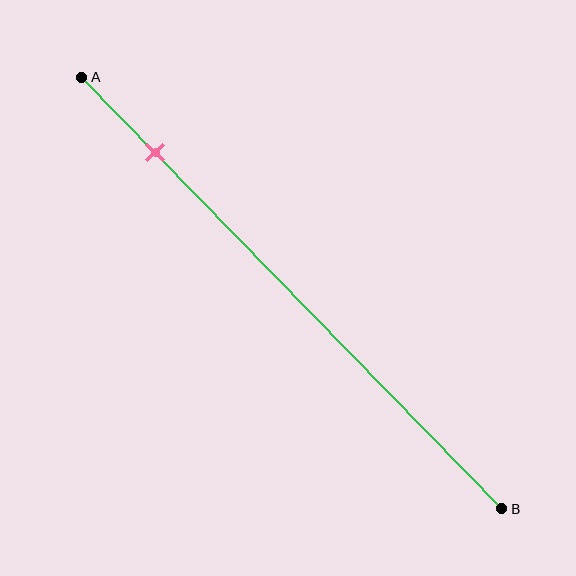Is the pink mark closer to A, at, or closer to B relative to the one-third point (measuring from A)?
The pink mark is closer to point A than the one-third point of segment AB.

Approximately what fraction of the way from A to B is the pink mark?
The pink mark is approximately 15% of the way from A to B.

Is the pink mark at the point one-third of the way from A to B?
No, the mark is at about 15% from A, not at the 33% one-third point.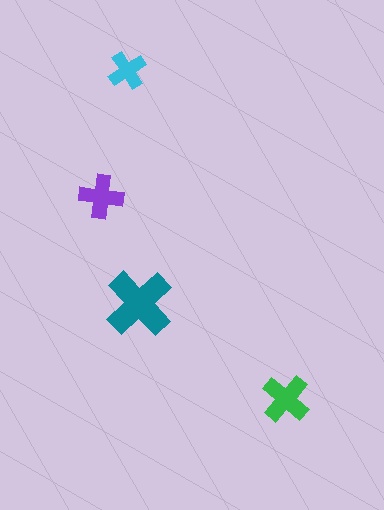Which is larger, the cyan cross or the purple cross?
The purple one.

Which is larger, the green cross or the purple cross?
The green one.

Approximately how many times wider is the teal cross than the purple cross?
About 1.5 times wider.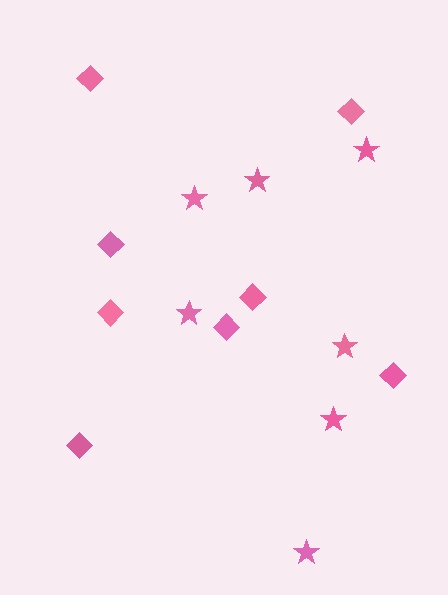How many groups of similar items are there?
There are 2 groups: one group of stars (7) and one group of diamonds (8).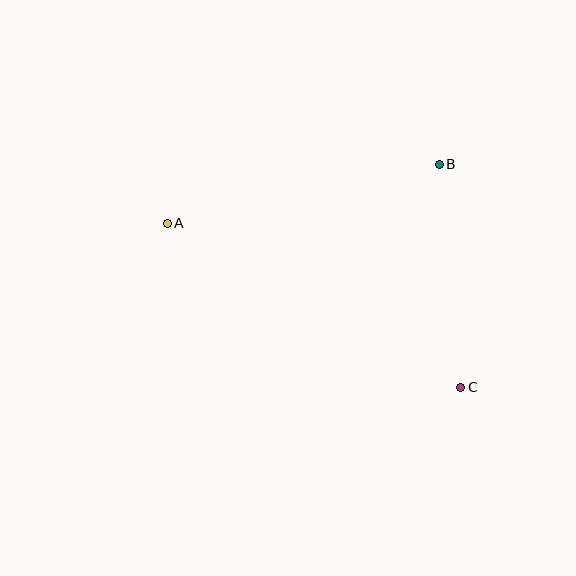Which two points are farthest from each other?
Points A and C are farthest from each other.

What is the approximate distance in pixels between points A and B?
The distance between A and B is approximately 279 pixels.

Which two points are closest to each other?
Points B and C are closest to each other.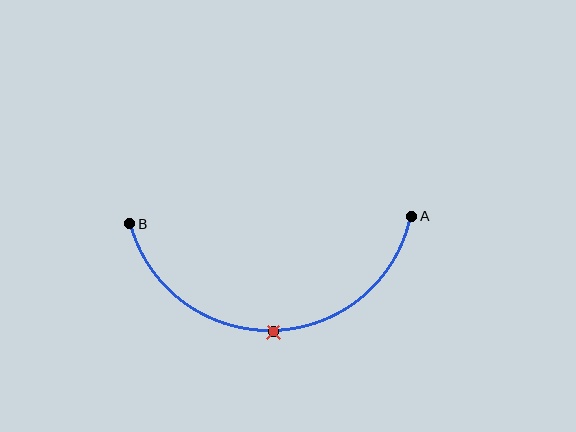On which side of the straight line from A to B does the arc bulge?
The arc bulges below the straight line connecting A and B.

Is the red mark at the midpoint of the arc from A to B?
Yes. The red mark lies on the arc at equal arc-length from both A and B — it is the arc midpoint.